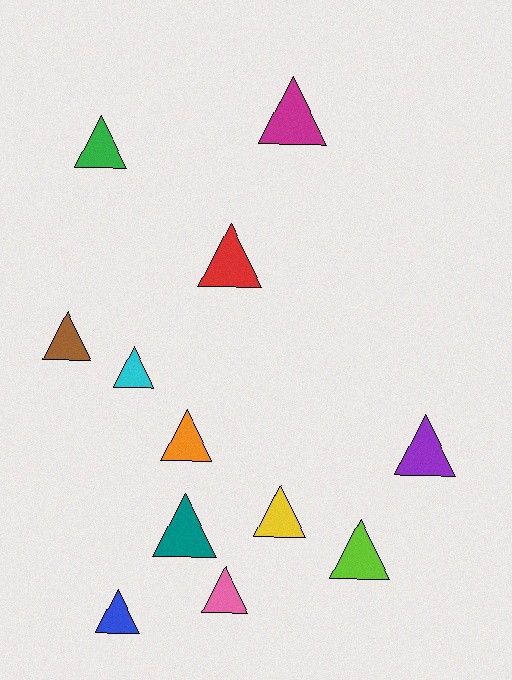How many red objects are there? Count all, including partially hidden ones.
There is 1 red object.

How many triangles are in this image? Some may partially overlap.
There are 12 triangles.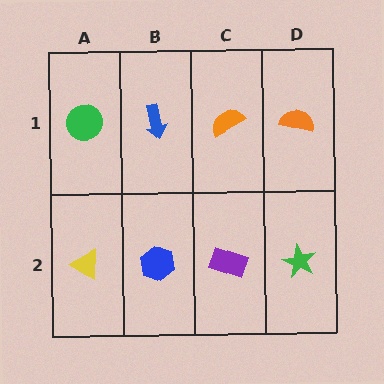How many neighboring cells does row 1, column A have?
2.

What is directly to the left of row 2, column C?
A blue hexagon.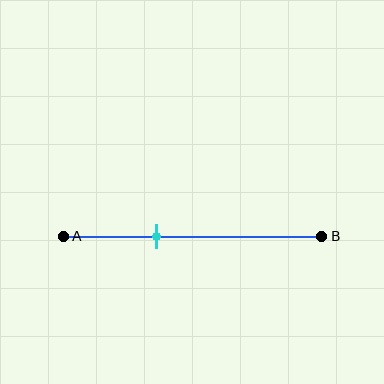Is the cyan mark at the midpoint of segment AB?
No, the mark is at about 35% from A, not at the 50% midpoint.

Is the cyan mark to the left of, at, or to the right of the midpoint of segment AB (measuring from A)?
The cyan mark is to the left of the midpoint of segment AB.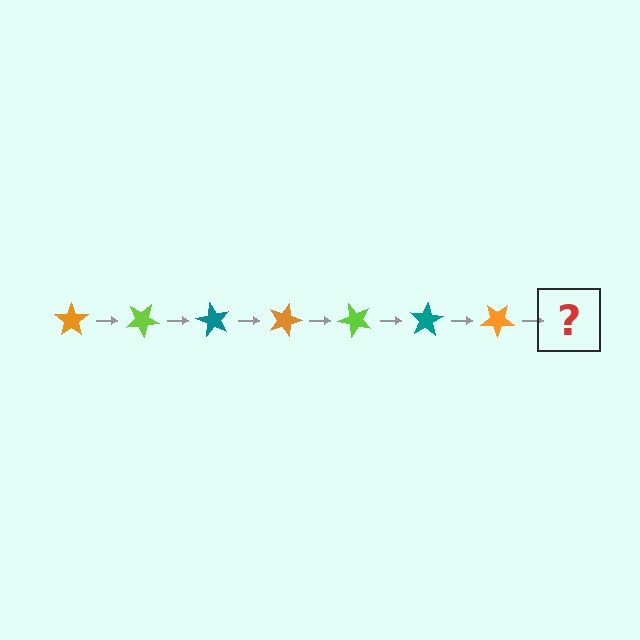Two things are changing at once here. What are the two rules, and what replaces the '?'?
The two rules are that it rotates 30 degrees each step and the color cycles through orange, lime, and teal. The '?' should be a lime star, rotated 210 degrees from the start.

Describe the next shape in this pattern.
It should be a lime star, rotated 210 degrees from the start.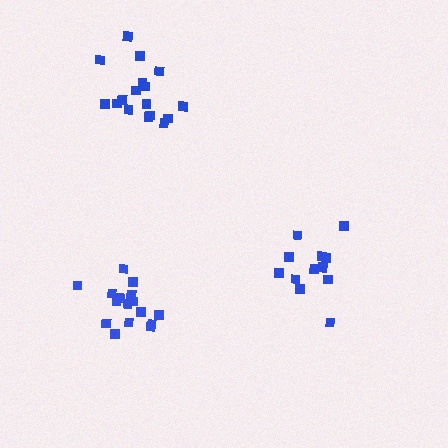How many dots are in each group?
Group 1: 12 dots, Group 2: 17 dots, Group 3: 17 dots (46 total).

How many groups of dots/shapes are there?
There are 3 groups.